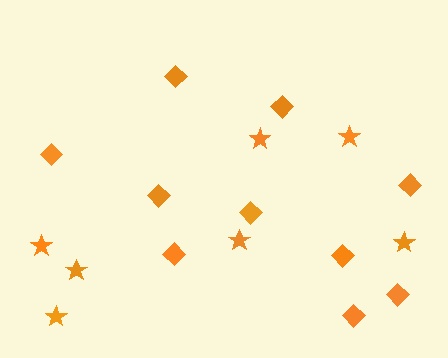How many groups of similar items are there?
There are 2 groups: one group of diamonds (10) and one group of stars (7).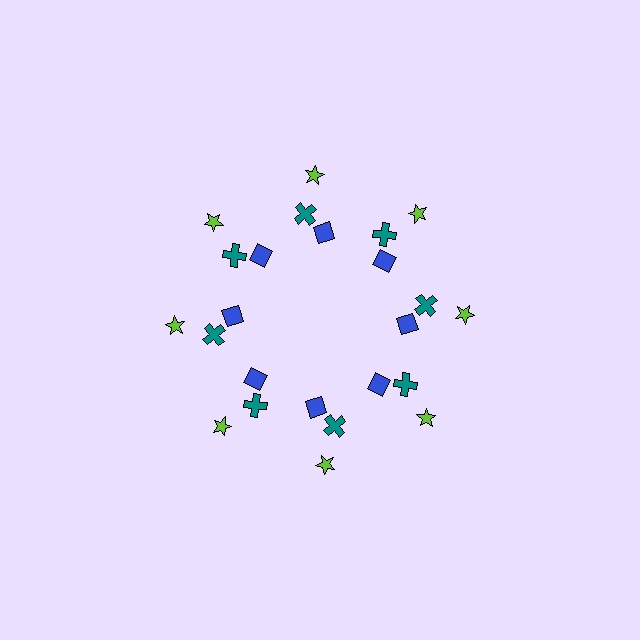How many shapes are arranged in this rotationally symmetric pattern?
There are 24 shapes, arranged in 8 groups of 3.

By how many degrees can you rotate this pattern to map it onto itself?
The pattern maps onto itself every 45 degrees of rotation.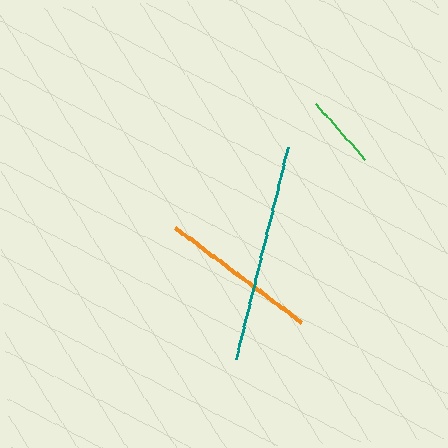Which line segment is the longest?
The teal line is the longest at approximately 218 pixels.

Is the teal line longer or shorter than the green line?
The teal line is longer than the green line.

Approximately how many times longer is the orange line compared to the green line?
The orange line is approximately 2.1 times the length of the green line.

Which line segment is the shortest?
The green line is the shortest at approximately 75 pixels.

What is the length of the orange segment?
The orange segment is approximately 157 pixels long.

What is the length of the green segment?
The green segment is approximately 75 pixels long.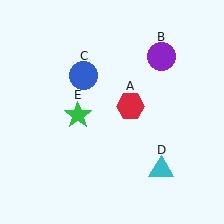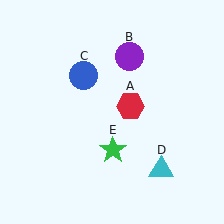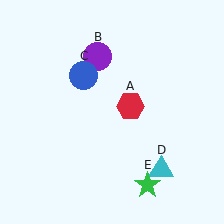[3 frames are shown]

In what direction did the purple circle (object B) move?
The purple circle (object B) moved left.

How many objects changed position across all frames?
2 objects changed position: purple circle (object B), green star (object E).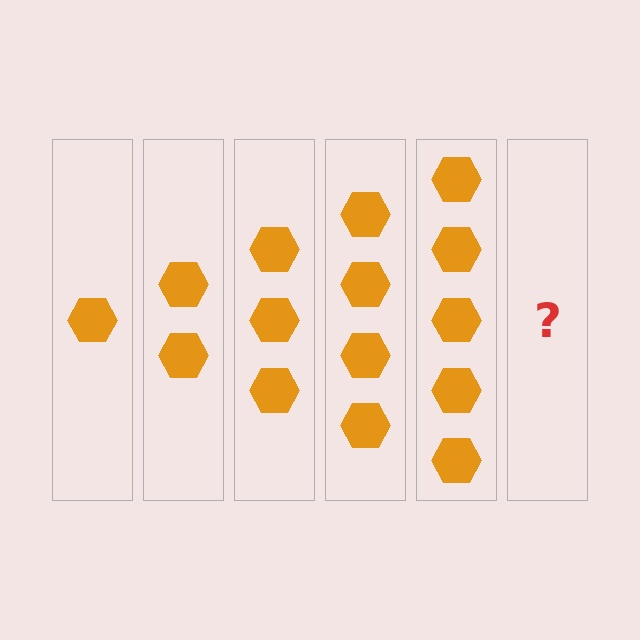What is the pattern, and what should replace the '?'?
The pattern is that each step adds one more hexagon. The '?' should be 6 hexagons.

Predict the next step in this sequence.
The next step is 6 hexagons.